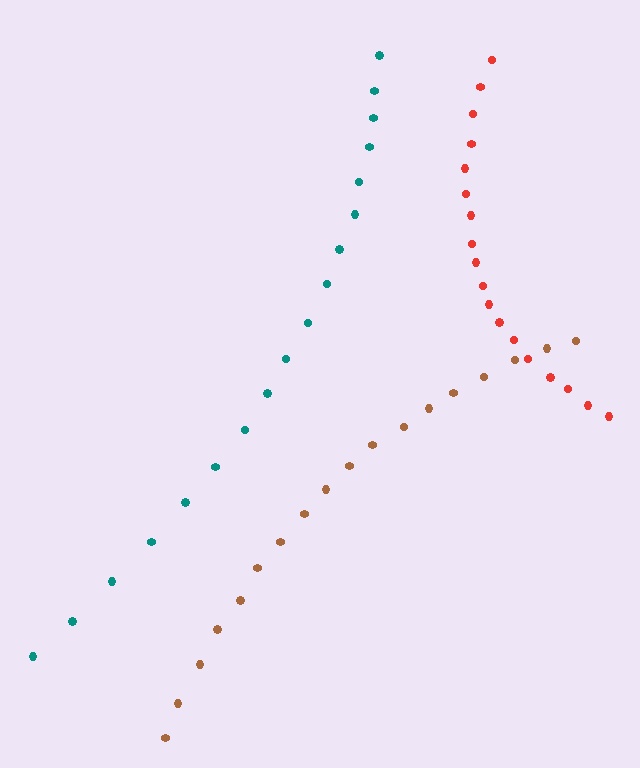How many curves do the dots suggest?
There are 3 distinct paths.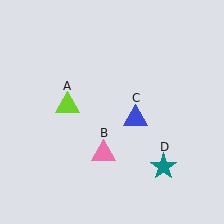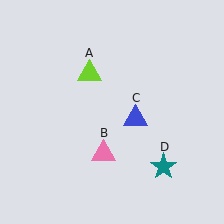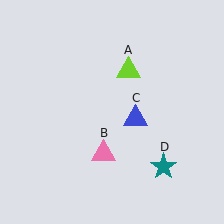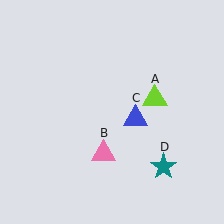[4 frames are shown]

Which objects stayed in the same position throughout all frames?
Pink triangle (object B) and blue triangle (object C) and teal star (object D) remained stationary.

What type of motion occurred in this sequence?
The lime triangle (object A) rotated clockwise around the center of the scene.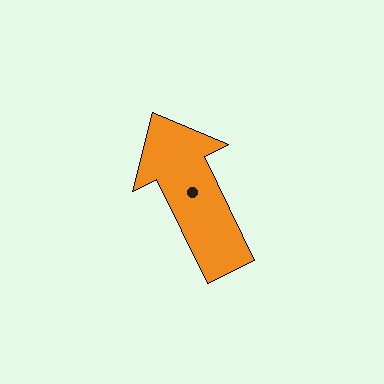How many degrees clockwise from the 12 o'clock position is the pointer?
Approximately 334 degrees.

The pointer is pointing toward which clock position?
Roughly 11 o'clock.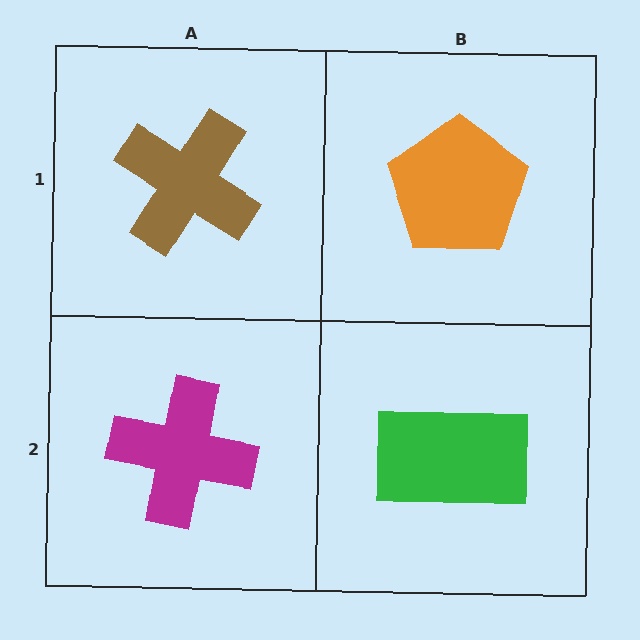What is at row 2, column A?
A magenta cross.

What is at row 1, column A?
A brown cross.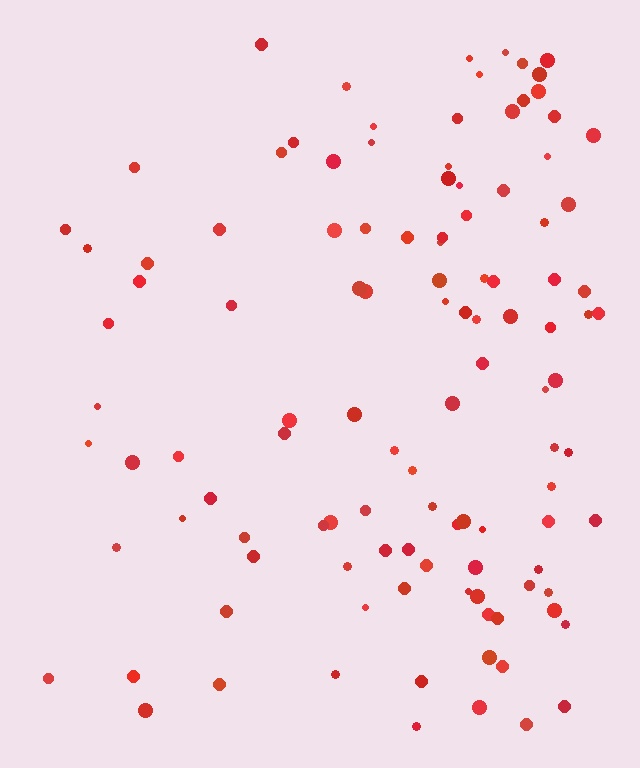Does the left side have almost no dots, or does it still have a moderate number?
Still a moderate number, just noticeably fewer than the right.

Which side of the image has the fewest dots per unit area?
The left.